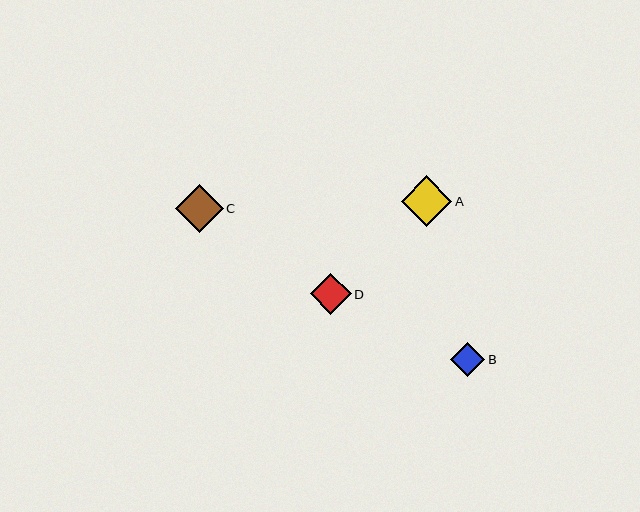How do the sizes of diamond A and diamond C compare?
Diamond A and diamond C are approximately the same size.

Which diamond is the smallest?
Diamond B is the smallest with a size of approximately 34 pixels.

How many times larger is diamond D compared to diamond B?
Diamond D is approximately 1.2 times the size of diamond B.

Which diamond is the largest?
Diamond A is the largest with a size of approximately 51 pixels.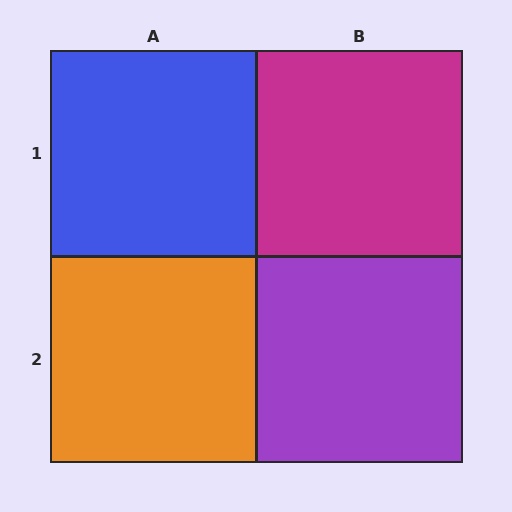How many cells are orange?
1 cell is orange.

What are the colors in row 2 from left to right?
Orange, purple.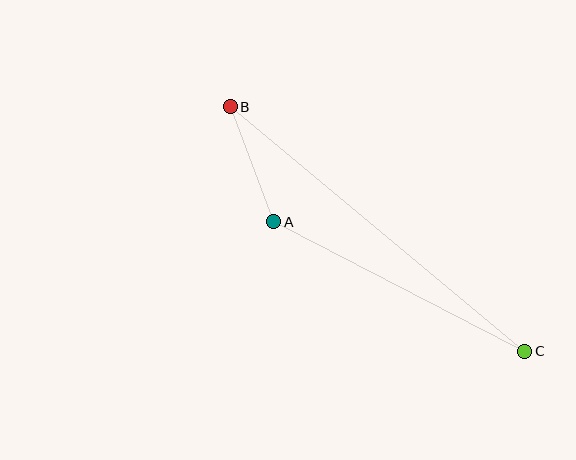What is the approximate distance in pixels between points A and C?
The distance between A and C is approximately 283 pixels.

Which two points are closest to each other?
Points A and B are closest to each other.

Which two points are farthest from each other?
Points B and C are farthest from each other.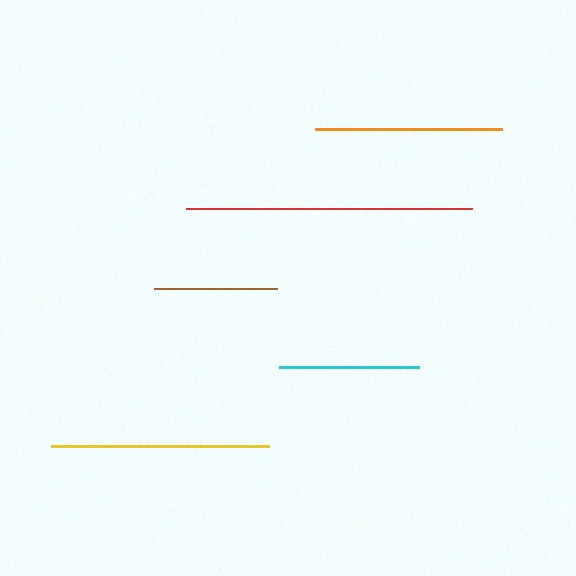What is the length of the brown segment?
The brown segment is approximately 123 pixels long.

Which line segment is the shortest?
The brown line is the shortest at approximately 123 pixels.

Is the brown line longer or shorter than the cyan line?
The cyan line is longer than the brown line.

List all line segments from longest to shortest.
From longest to shortest: red, yellow, orange, cyan, brown.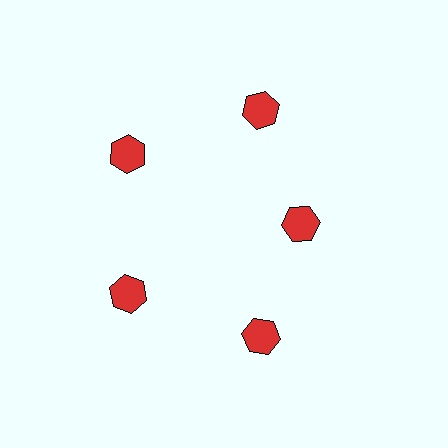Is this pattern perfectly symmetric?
No. The 5 red hexagons are arranged in a ring, but one element near the 3 o'clock position is pulled inward toward the center, breaking the 5-fold rotational symmetry.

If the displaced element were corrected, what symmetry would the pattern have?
It would have 5-fold rotational symmetry — the pattern would map onto itself every 72 degrees.